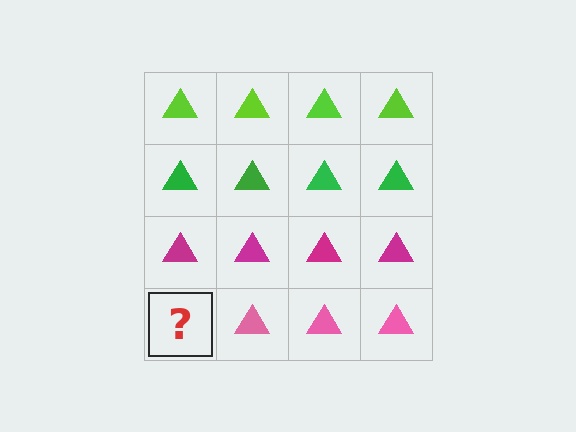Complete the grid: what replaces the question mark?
The question mark should be replaced with a pink triangle.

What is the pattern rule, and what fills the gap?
The rule is that each row has a consistent color. The gap should be filled with a pink triangle.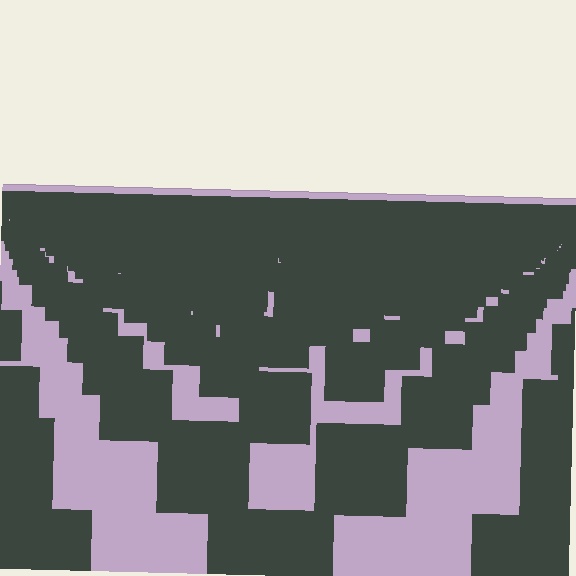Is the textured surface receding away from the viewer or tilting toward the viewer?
The surface is receding away from the viewer. Texture elements get smaller and denser toward the top.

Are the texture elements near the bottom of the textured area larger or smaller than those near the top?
Larger. Near the bottom, elements are closer to the viewer and appear at a bigger on-screen size.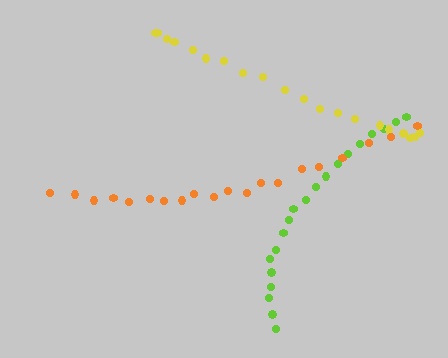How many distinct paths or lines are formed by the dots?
There are 3 distinct paths.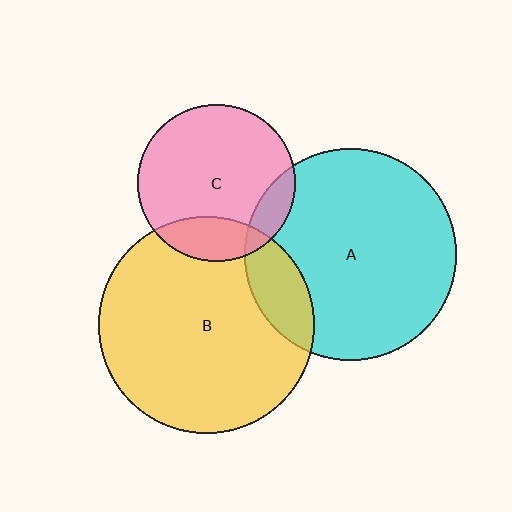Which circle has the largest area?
Circle B (yellow).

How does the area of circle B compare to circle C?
Approximately 1.9 times.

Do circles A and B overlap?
Yes.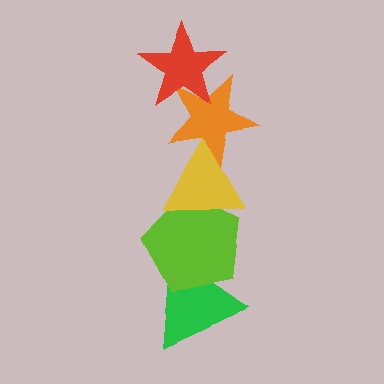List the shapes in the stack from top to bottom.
From top to bottom: the red star, the orange star, the yellow triangle, the lime pentagon, the green triangle.